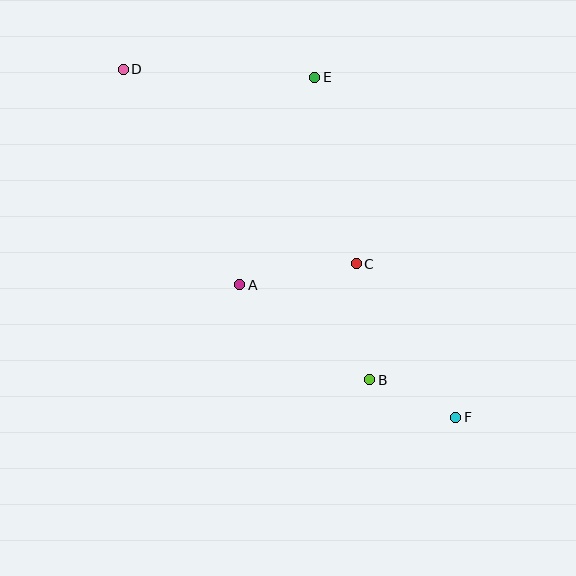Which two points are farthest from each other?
Points D and F are farthest from each other.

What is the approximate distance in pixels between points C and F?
The distance between C and F is approximately 183 pixels.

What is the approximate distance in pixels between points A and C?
The distance between A and C is approximately 119 pixels.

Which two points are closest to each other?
Points B and F are closest to each other.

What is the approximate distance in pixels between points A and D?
The distance between A and D is approximately 245 pixels.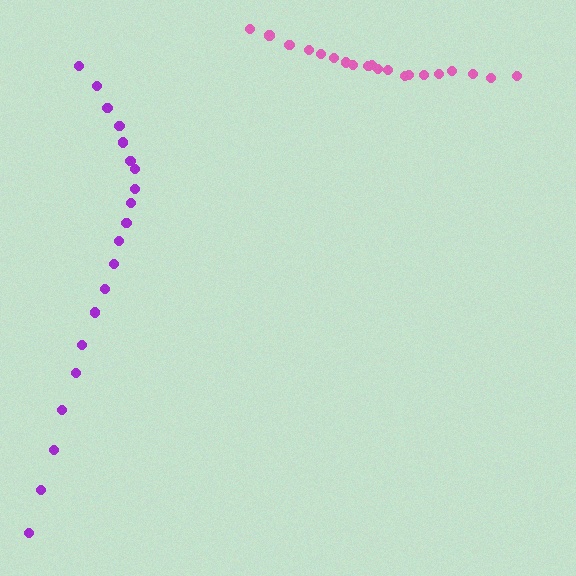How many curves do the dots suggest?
There are 2 distinct paths.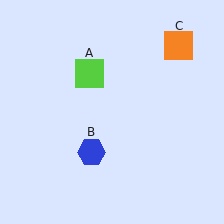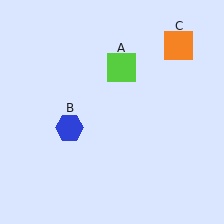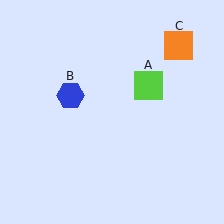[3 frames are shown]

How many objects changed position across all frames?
2 objects changed position: lime square (object A), blue hexagon (object B).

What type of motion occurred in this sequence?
The lime square (object A), blue hexagon (object B) rotated clockwise around the center of the scene.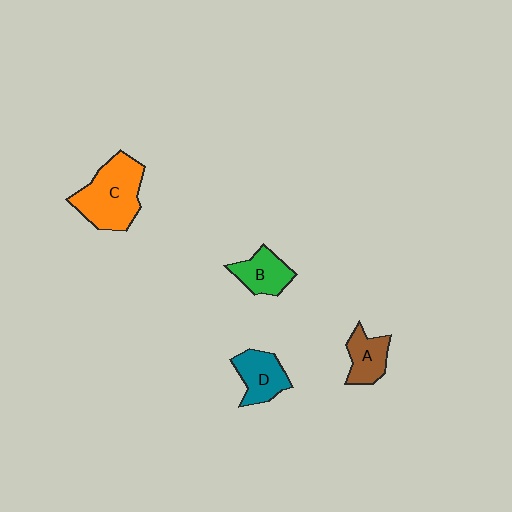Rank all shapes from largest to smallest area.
From largest to smallest: C (orange), D (teal), B (green), A (brown).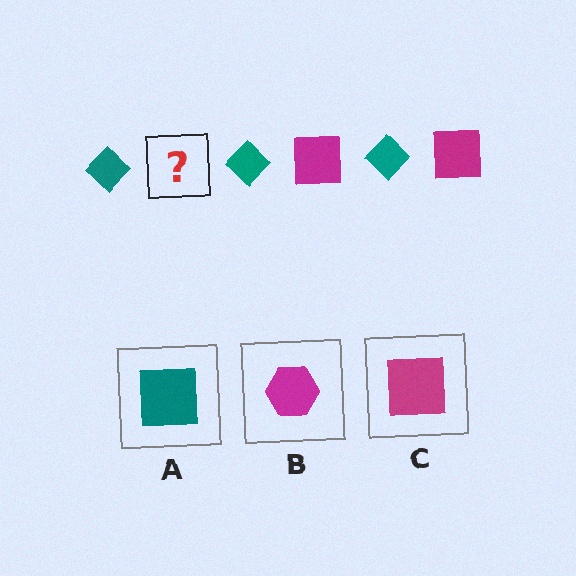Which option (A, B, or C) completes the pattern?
C.